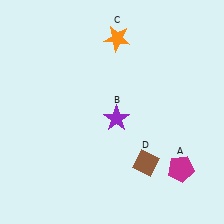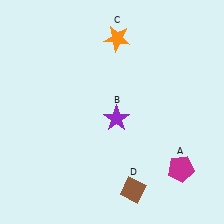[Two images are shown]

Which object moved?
The brown diamond (D) moved down.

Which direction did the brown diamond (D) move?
The brown diamond (D) moved down.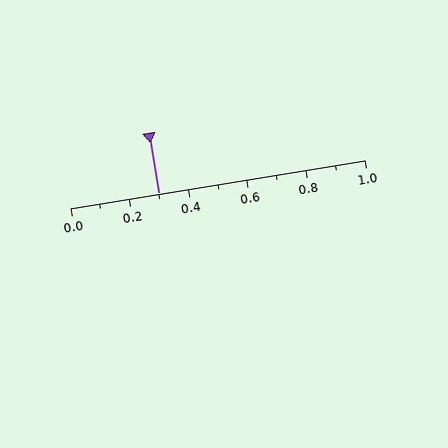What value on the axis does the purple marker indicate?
The marker indicates approximately 0.3.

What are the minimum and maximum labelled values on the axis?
The axis runs from 0.0 to 1.0.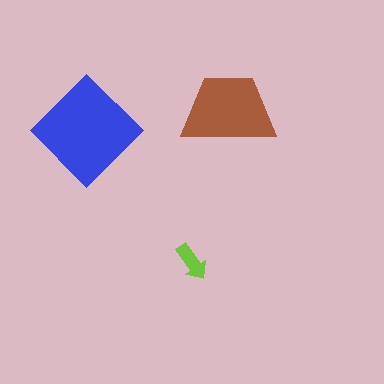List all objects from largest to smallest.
The blue diamond, the brown trapezoid, the lime arrow.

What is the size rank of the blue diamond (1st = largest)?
1st.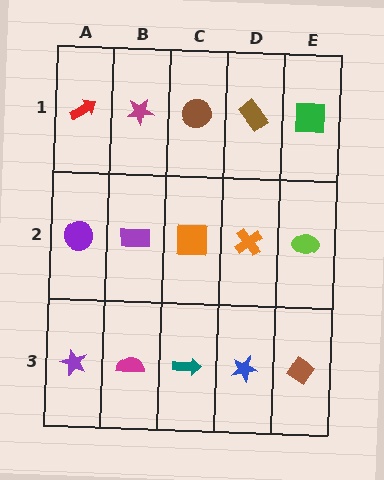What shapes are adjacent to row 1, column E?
A lime ellipse (row 2, column E), a brown rectangle (row 1, column D).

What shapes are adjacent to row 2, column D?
A brown rectangle (row 1, column D), a blue star (row 3, column D), an orange square (row 2, column C), a lime ellipse (row 2, column E).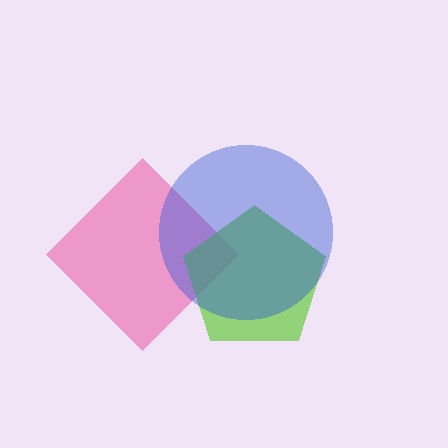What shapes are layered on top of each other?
The layered shapes are: a pink diamond, a lime pentagon, a blue circle.